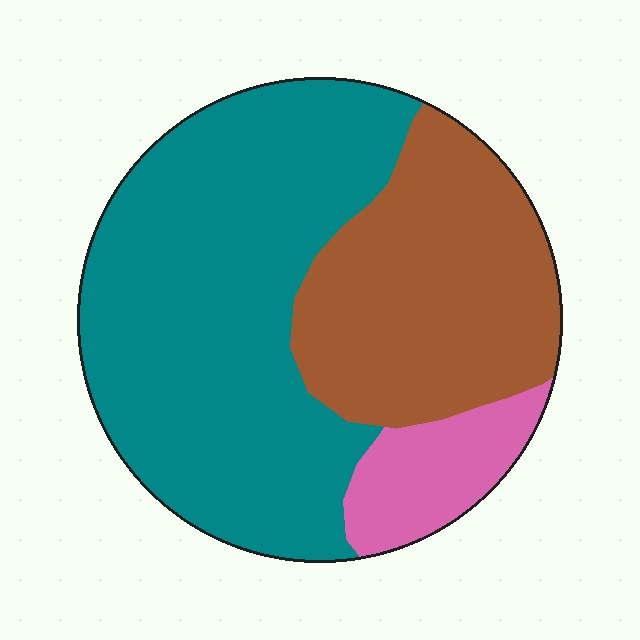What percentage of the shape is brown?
Brown takes up about one third (1/3) of the shape.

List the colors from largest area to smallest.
From largest to smallest: teal, brown, pink.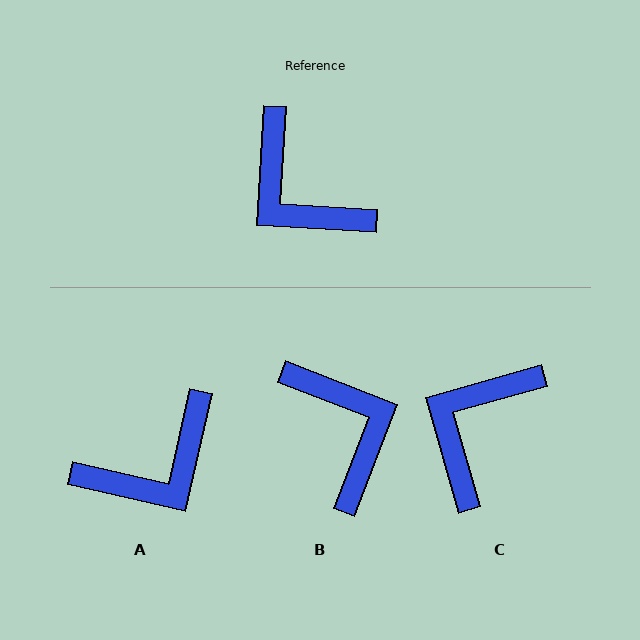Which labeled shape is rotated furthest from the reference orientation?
B, about 162 degrees away.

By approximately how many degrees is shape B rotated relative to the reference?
Approximately 162 degrees counter-clockwise.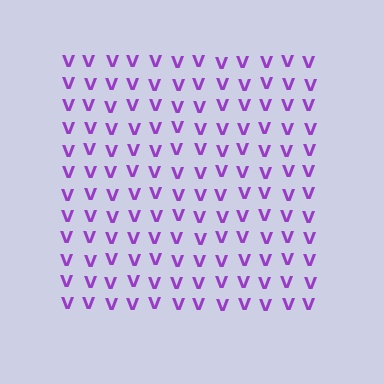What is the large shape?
The large shape is a square.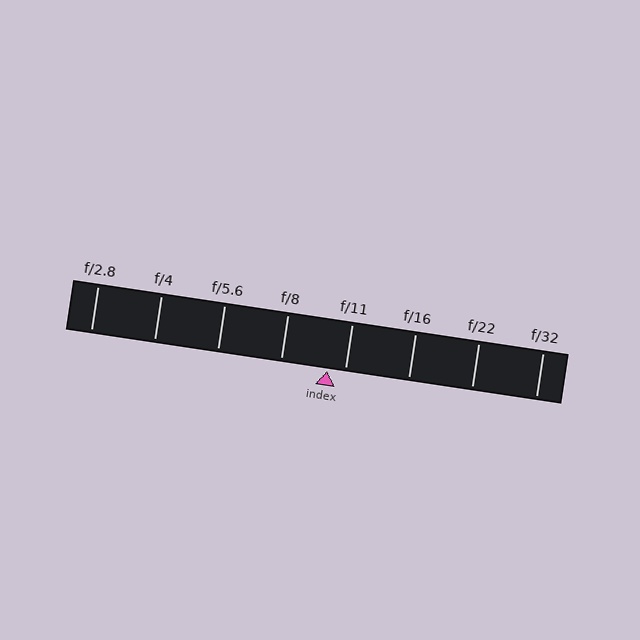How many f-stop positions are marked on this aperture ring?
There are 8 f-stop positions marked.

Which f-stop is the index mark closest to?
The index mark is closest to f/11.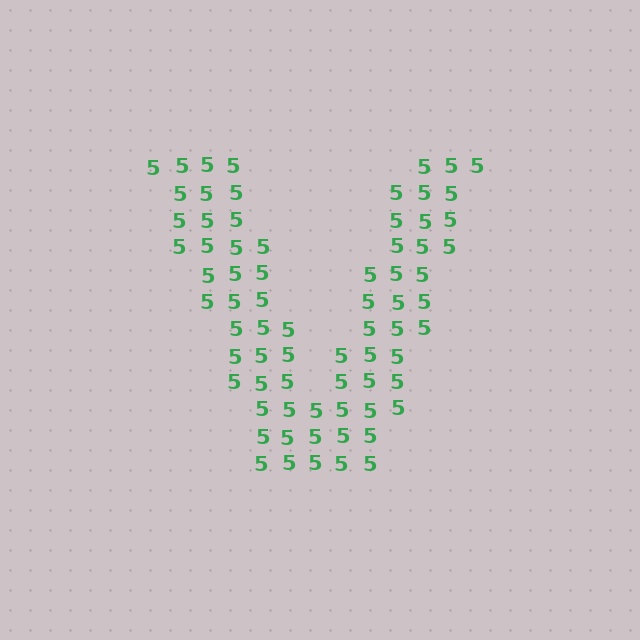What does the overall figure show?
The overall figure shows the letter V.